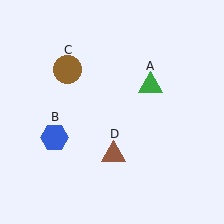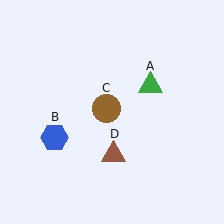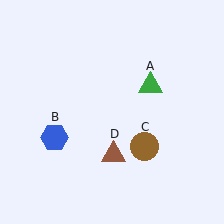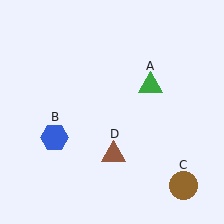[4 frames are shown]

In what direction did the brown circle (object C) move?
The brown circle (object C) moved down and to the right.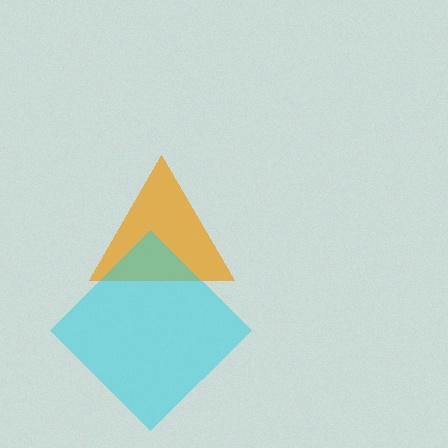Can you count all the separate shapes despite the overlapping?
Yes, there are 2 separate shapes.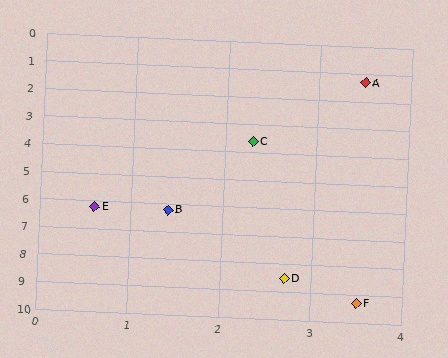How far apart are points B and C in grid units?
Points B and C are about 2.8 grid units apart.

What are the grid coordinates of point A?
Point A is at approximately (3.5, 1.3).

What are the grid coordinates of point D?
Point D is at approximately (2.7, 8.5).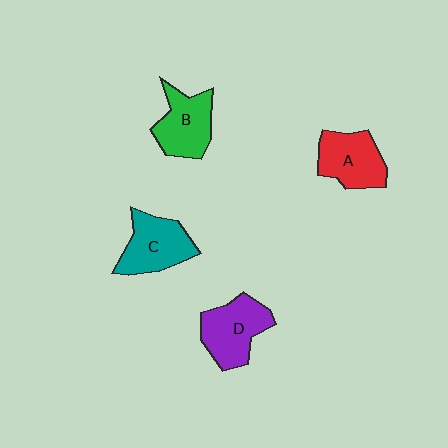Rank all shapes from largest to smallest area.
From largest to smallest: D (purple), C (teal), B (green), A (red).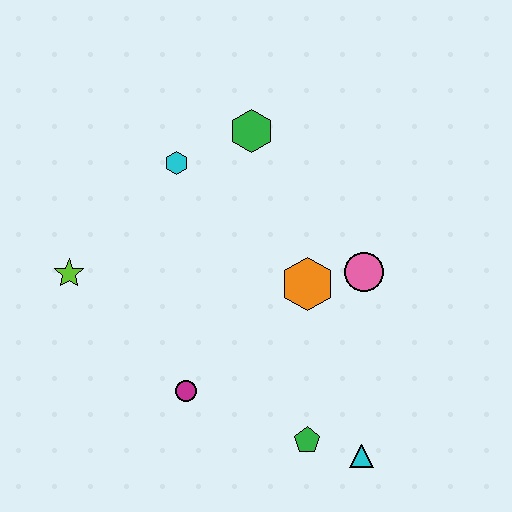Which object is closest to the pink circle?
The orange hexagon is closest to the pink circle.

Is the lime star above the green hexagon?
No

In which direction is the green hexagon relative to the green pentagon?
The green hexagon is above the green pentagon.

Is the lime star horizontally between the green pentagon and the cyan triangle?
No